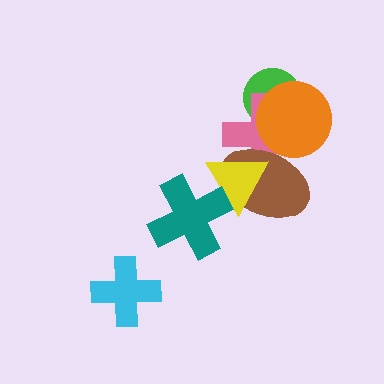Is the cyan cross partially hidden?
No, no other shape covers it.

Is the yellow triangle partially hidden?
Yes, it is partially covered by another shape.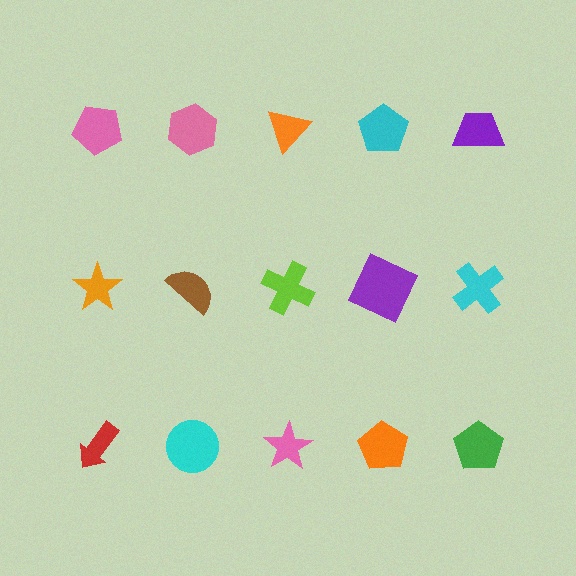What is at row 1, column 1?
A pink pentagon.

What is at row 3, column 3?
A pink star.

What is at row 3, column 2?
A cyan circle.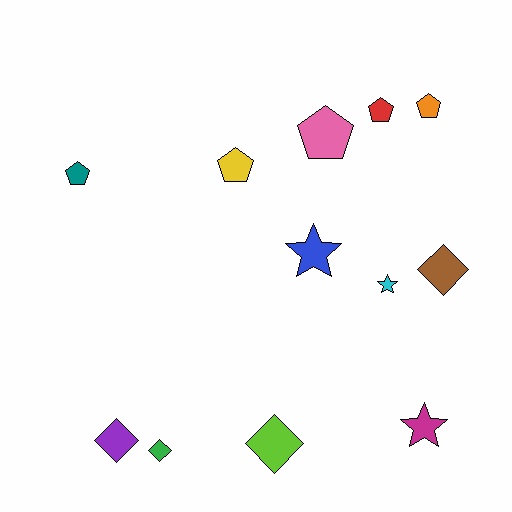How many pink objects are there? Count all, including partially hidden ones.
There is 1 pink object.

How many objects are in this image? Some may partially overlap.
There are 12 objects.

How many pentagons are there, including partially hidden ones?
There are 5 pentagons.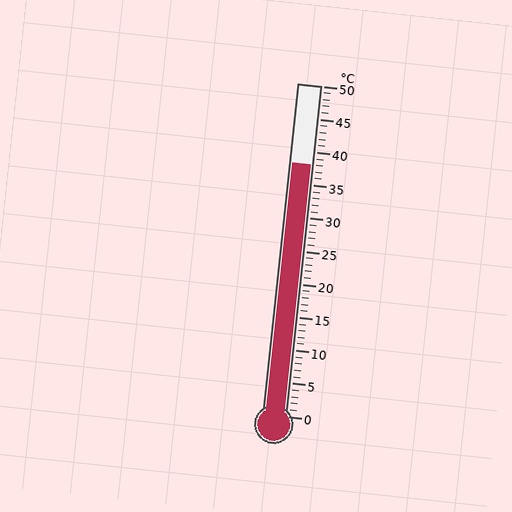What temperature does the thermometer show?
The thermometer shows approximately 38°C.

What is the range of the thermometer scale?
The thermometer scale ranges from 0°C to 50°C.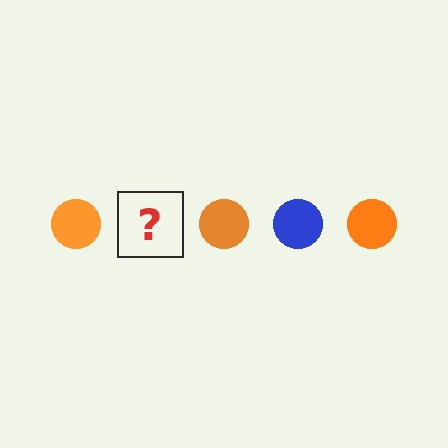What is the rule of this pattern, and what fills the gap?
The rule is that the pattern cycles through orange, blue circles. The gap should be filled with a blue circle.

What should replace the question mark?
The question mark should be replaced with a blue circle.